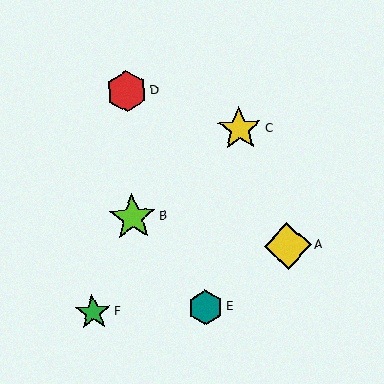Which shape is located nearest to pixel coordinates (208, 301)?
The teal hexagon (labeled E) at (205, 308) is nearest to that location.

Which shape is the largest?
The lime star (labeled B) is the largest.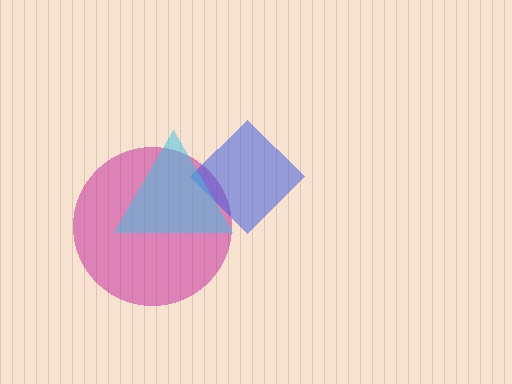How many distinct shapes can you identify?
There are 3 distinct shapes: a magenta circle, a blue diamond, a cyan triangle.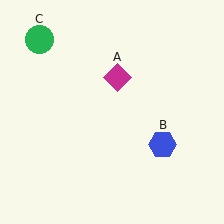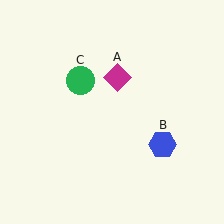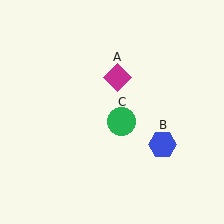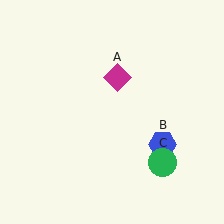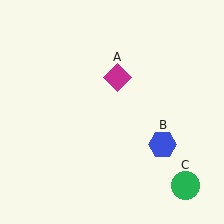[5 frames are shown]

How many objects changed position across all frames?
1 object changed position: green circle (object C).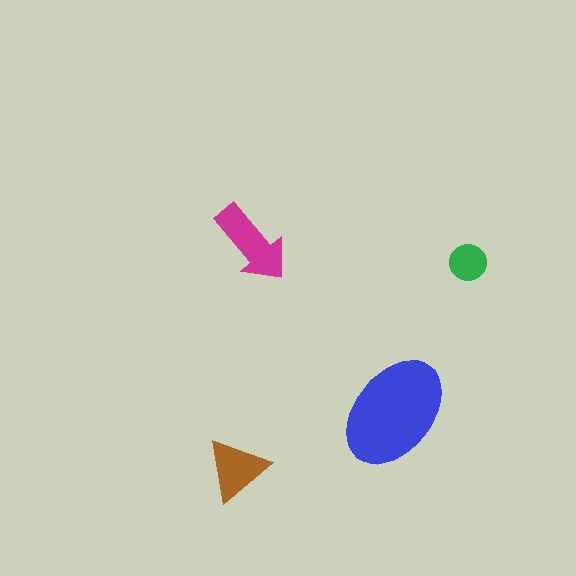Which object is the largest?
The blue ellipse.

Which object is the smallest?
The green circle.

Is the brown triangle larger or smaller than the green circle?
Larger.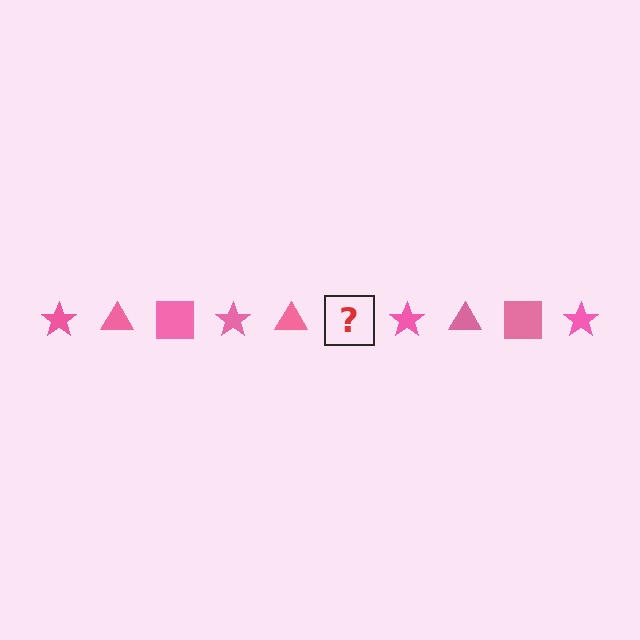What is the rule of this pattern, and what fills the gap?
The rule is that the pattern cycles through star, triangle, square shapes in pink. The gap should be filled with a pink square.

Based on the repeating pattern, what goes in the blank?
The blank should be a pink square.